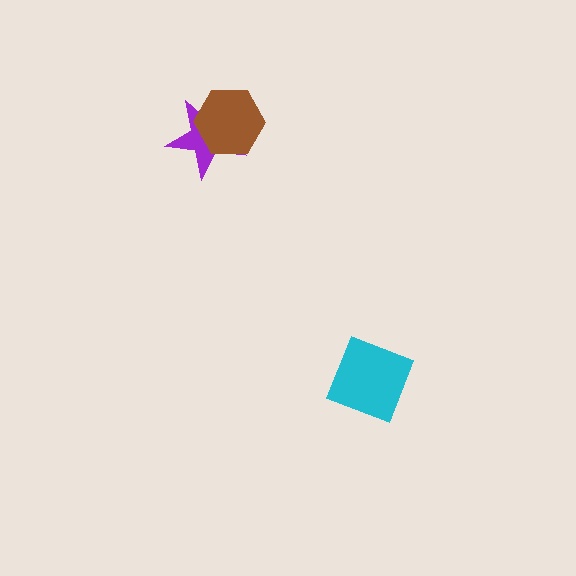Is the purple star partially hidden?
Yes, it is partially covered by another shape.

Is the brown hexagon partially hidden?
No, no other shape covers it.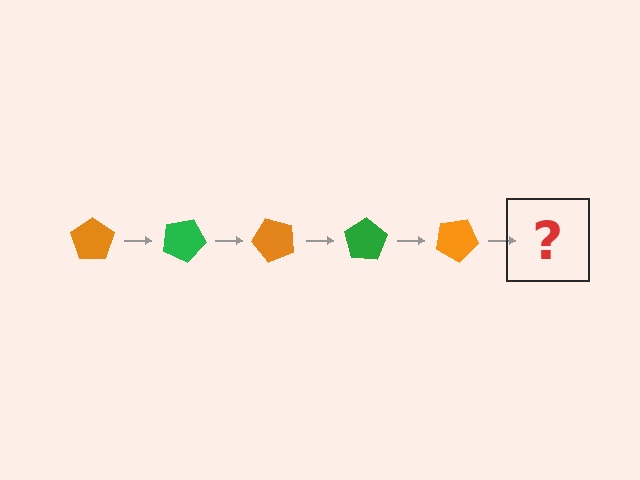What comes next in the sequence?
The next element should be a green pentagon, rotated 125 degrees from the start.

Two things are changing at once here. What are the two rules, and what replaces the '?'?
The two rules are that it rotates 25 degrees each step and the color cycles through orange and green. The '?' should be a green pentagon, rotated 125 degrees from the start.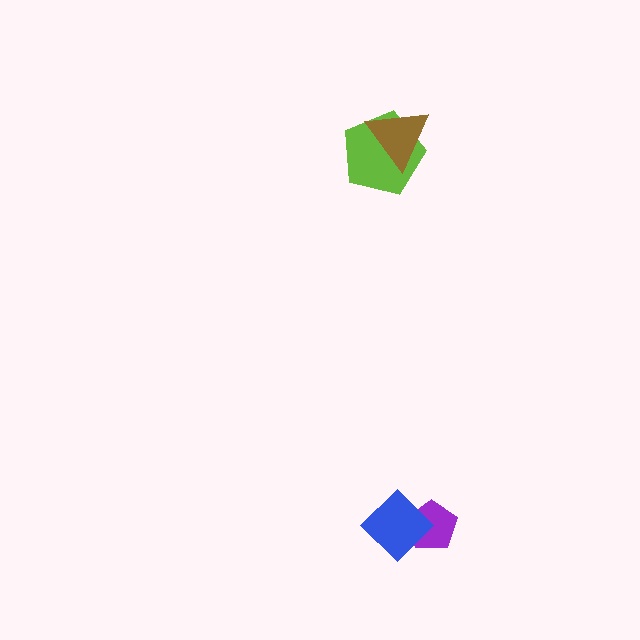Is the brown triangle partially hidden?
No, no other shape covers it.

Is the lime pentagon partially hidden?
Yes, it is partially covered by another shape.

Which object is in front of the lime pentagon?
The brown triangle is in front of the lime pentagon.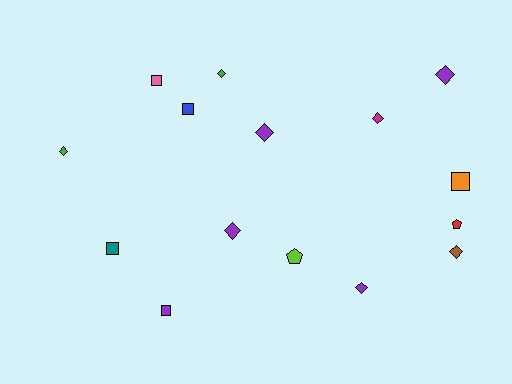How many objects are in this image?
There are 15 objects.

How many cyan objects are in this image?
There are no cyan objects.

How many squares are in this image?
There are 5 squares.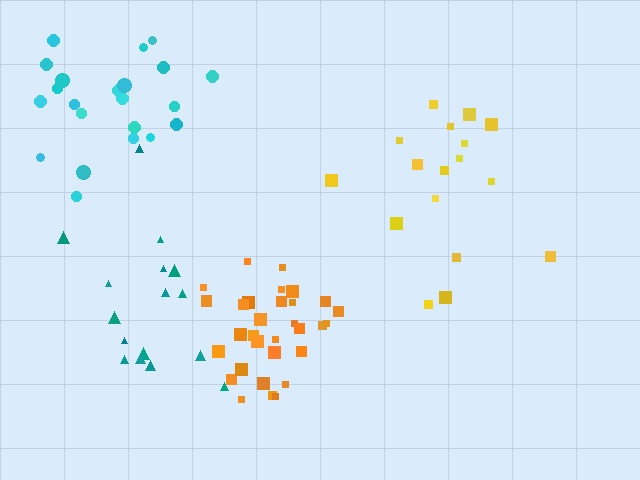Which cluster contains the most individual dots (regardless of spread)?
Orange (32).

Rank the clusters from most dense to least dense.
orange, cyan, yellow, teal.